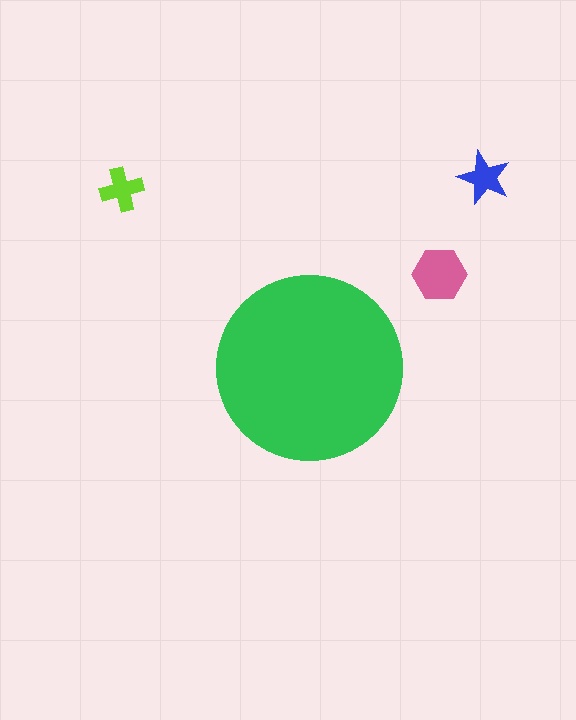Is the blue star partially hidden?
No, the blue star is fully visible.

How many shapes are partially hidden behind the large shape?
0 shapes are partially hidden.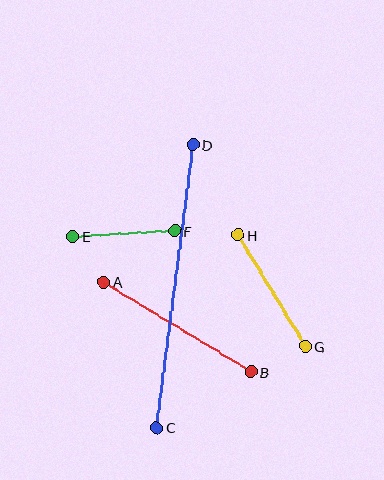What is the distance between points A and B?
The distance is approximately 173 pixels.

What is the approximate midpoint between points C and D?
The midpoint is at approximately (175, 286) pixels.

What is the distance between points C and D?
The distance is approximately 286 pixels.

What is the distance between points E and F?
The distance is approximately 102 pixels.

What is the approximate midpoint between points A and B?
The midpoint is at approximately (177, 327) pixels.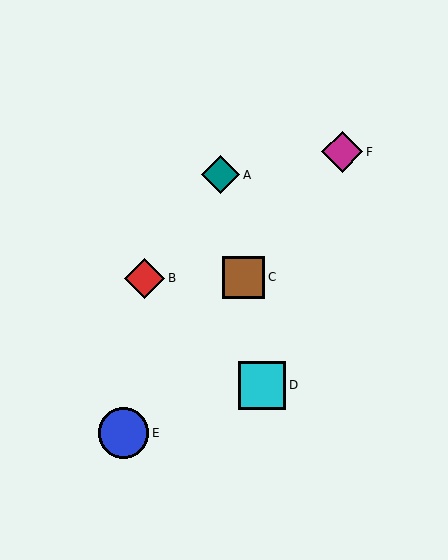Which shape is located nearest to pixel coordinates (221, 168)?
The teal diamond (labeled A) at (221, 175) is nearest to that location.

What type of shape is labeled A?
Shape A is a teal diamond.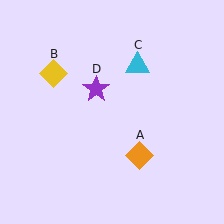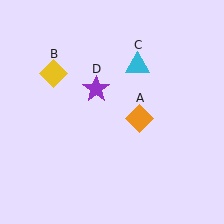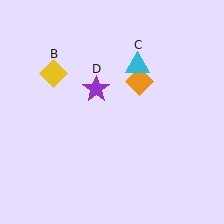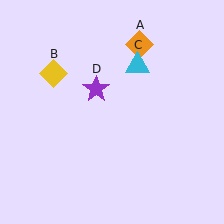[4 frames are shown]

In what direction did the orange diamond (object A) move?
The orange diamond (object A) moved up.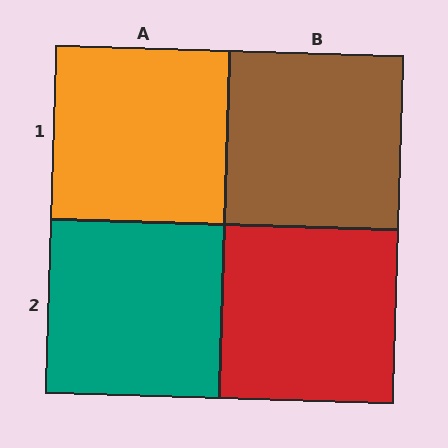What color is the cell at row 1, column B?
Brown.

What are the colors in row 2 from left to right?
Teal, red.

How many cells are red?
1 cell is red.